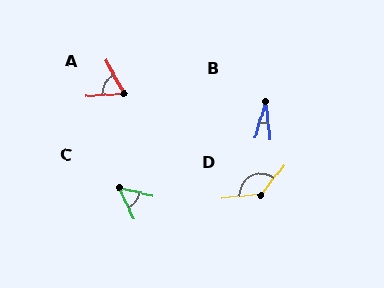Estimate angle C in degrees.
Approximately 51 degrees.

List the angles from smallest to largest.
B (22°), C (51°), A (66°), D (132°).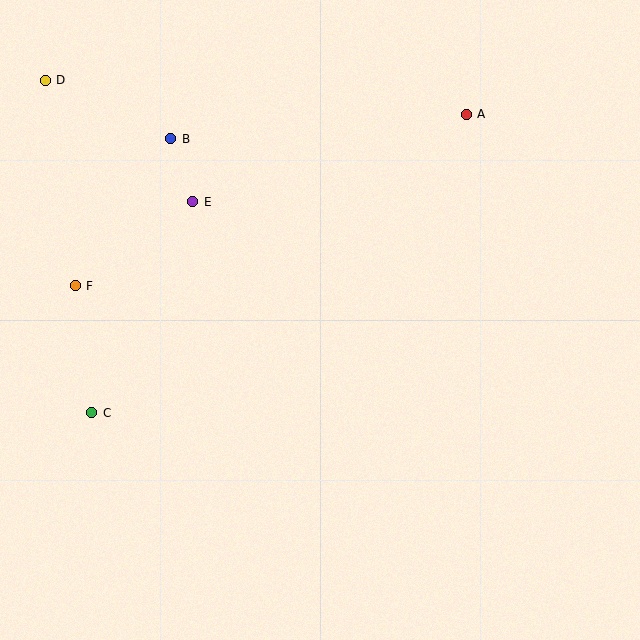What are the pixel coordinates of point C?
Point C is at (92, 413).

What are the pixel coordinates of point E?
Point E is at (193, 202).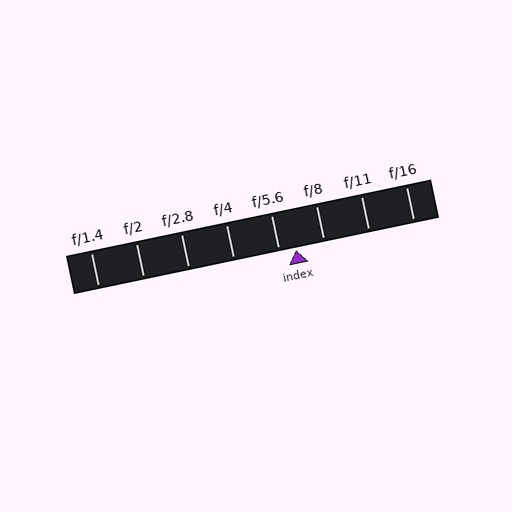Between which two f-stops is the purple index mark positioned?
The index mark is between f/5.6 and f/8.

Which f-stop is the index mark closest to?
The index mark is closest to f/5.6.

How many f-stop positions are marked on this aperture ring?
There are 8 f-stop positions marked.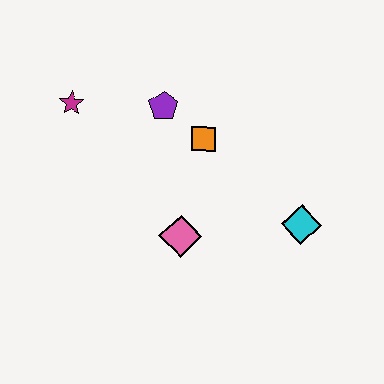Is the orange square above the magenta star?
No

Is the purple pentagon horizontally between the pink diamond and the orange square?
No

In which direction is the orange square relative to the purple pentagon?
The orange square is to the right of the purple pentagon.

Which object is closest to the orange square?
The purple pentagon is closest to the orange square.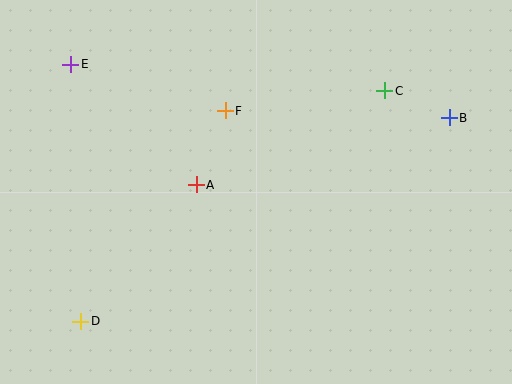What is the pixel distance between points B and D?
The distance between B and D is 421 pixels.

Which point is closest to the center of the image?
Point A at (196, 185) is closest to the center.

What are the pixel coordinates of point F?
Point F is at (225, 111).